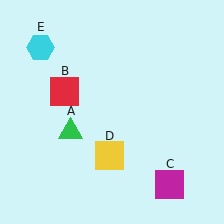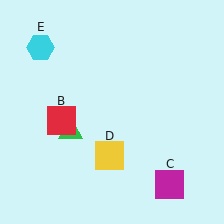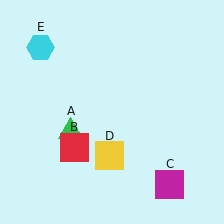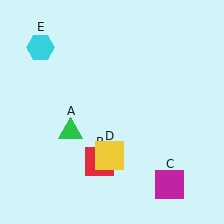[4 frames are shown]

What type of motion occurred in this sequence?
The red square (object B) rotated counterclockwise around the center of the scene.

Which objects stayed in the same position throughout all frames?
Green triangle (object A) and magenta square (object C) and yellow square (object D) and cyan hexagon (object E) remained stationary.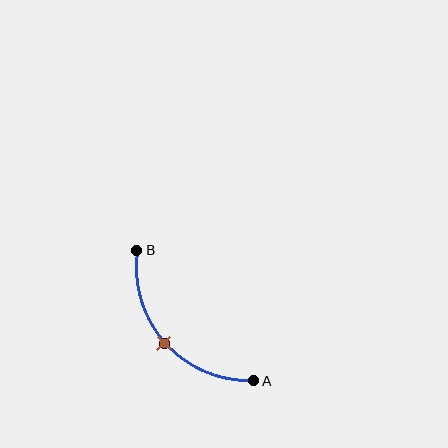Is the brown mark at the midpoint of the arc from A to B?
Yes. The brown mark lies on the arc at equal arc-length from both A and B — it is the arc midpoint.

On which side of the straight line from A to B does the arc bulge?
The arc bulges below and to the left of the straight line connecting A and B.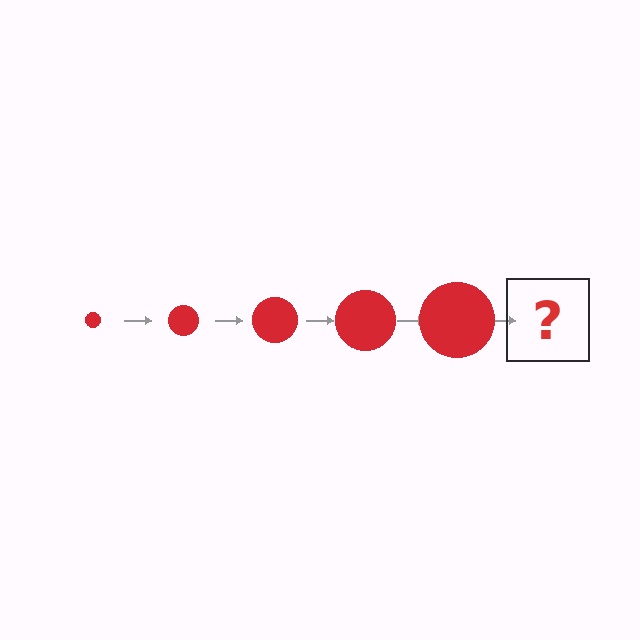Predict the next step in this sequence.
The next step is a red circle, larger than the previous one.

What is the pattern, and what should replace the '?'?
The pattern is that the circle gets progressively larger each step. The '?' should be a red circle, larger than the previous one.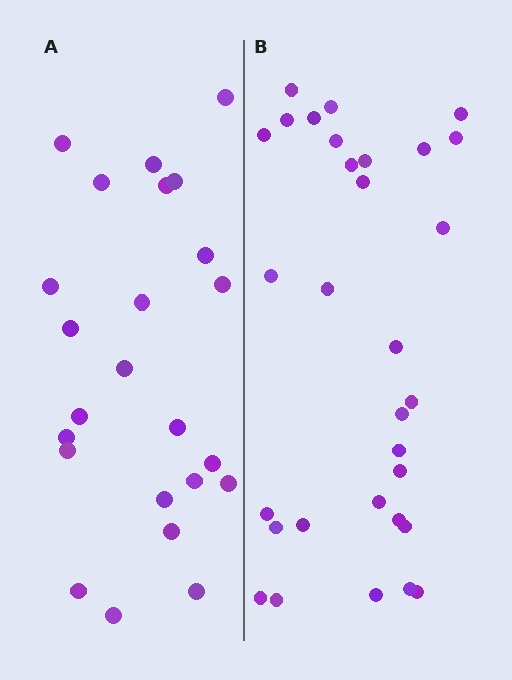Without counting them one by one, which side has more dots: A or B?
Region B (the right region) has more dots.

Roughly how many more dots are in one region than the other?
Region B has roughly 8 or so more dots than region A.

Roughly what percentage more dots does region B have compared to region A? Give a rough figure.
About 30% more.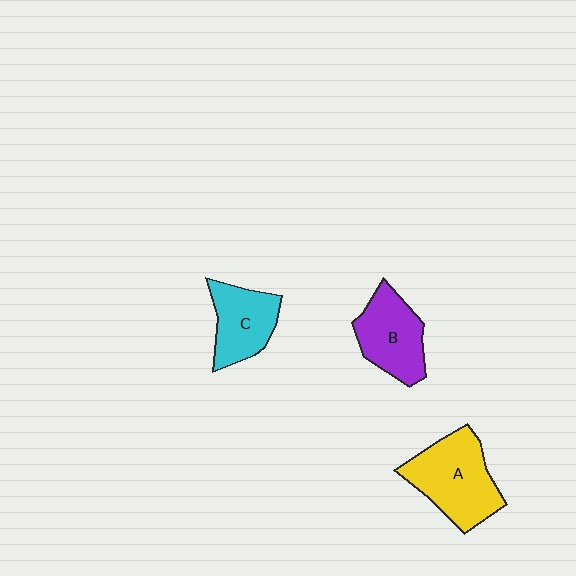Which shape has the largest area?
Shape A (yellow).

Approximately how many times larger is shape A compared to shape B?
Approximately 1.3 times.